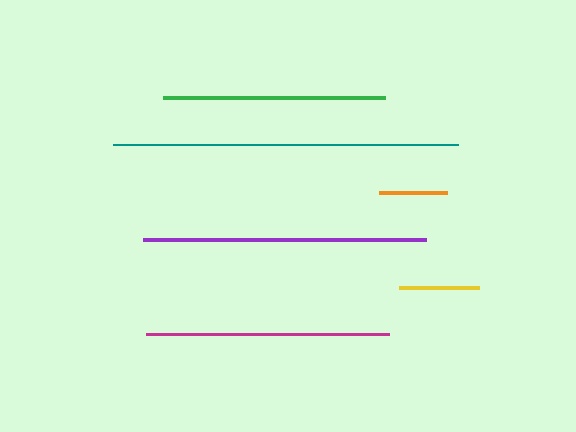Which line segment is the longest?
The teal line is the longest at approximately 345 pixels.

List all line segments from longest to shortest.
From longest to shortest: teal, purple, magenta, green, yellow, orange.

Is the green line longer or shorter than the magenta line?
The magenta line is longer than the green line.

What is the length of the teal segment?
The teal segment is approximately 345 pixels long.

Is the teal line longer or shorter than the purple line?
The teal line is longer than the purple line.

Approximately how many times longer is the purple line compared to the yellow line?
The purple line is approximately 3.5 times the length of the yellow line.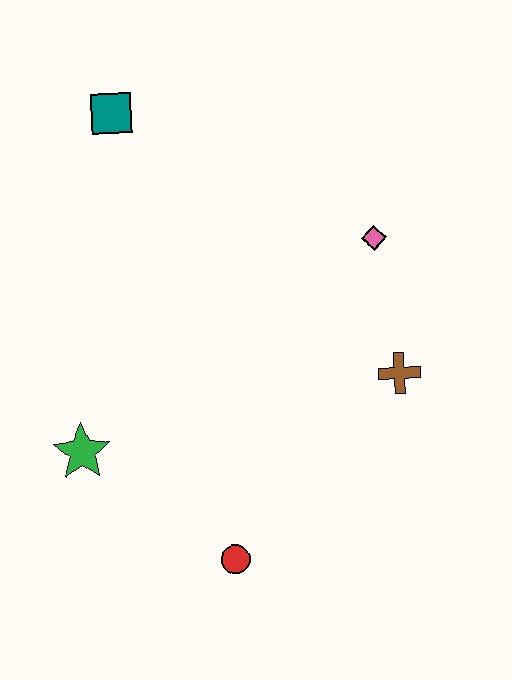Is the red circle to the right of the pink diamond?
No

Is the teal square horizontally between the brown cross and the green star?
Yes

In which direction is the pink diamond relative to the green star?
The pink diamond is to the right of the green star.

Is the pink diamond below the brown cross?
No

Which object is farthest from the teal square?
The red circle is farthest from the teal square.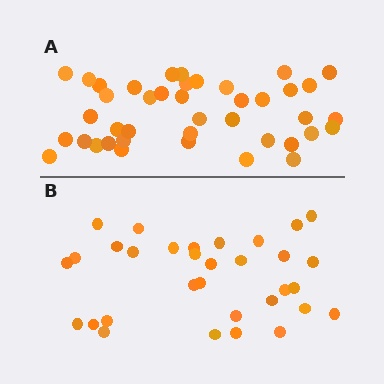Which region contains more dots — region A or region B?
Region A (the top region) has more dots.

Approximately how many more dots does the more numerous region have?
Region A has roughly 8 or so more dots than region B.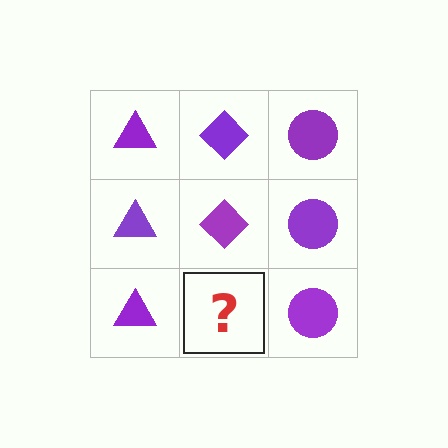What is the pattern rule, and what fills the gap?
The rule is that each column has a consistent shape. The gap should be filled with a purple diamond.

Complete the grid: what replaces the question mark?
The question mark should be replaced with a purple diamond.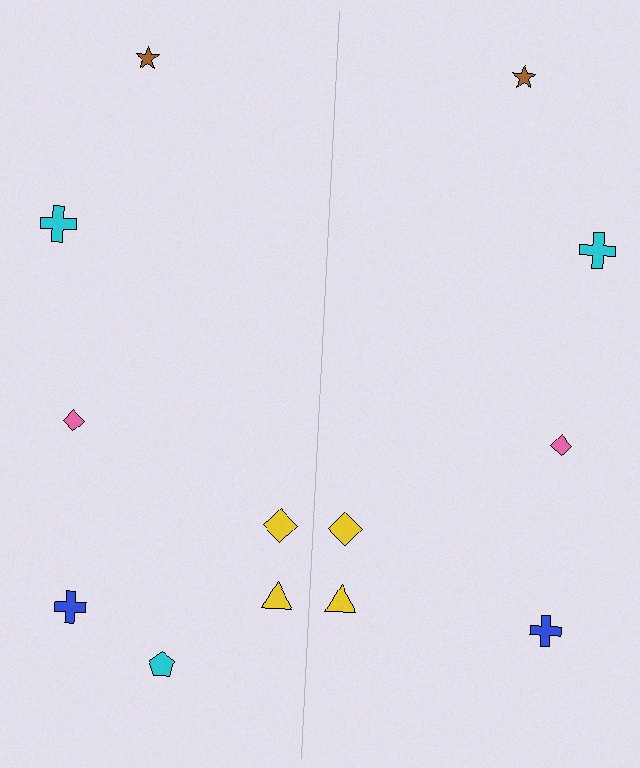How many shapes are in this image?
There are 13 shapes in this image.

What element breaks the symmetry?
A cyan pentagon is missing from the right side.